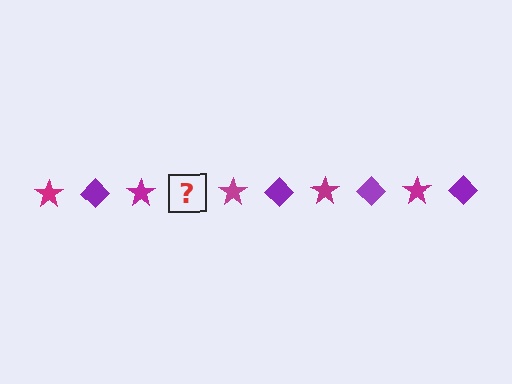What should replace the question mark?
The question mark should be replaced with a purple diamond.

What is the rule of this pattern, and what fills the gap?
The rule is that the pattern alternates between magenta star and purple diamond. The gap should be filled with a purple diamond.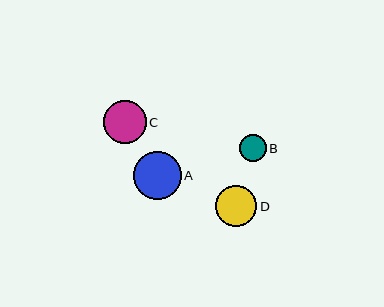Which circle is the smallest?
Circle B is the smallest with a size of approximately 27 pixels.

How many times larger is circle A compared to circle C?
Circle A is approximately 1.1 times the size of circle C.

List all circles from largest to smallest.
From largest to smallest: A, C, D, B.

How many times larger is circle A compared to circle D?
Circle A is approximately 1.2 times the size of circle D.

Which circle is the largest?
Circle A is the largest with a size of approximately 48 pixels.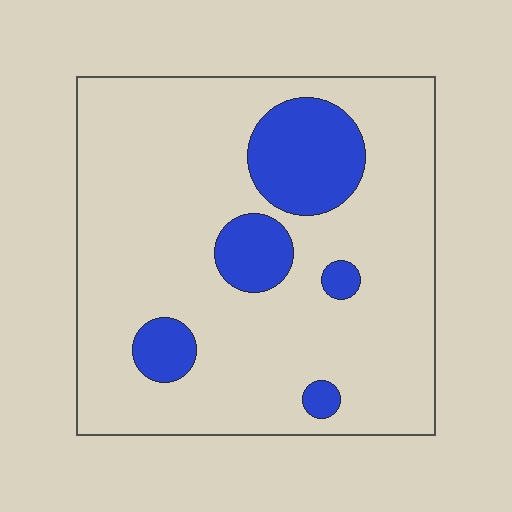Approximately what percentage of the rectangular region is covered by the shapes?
Approximately 15%.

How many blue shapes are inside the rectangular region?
5.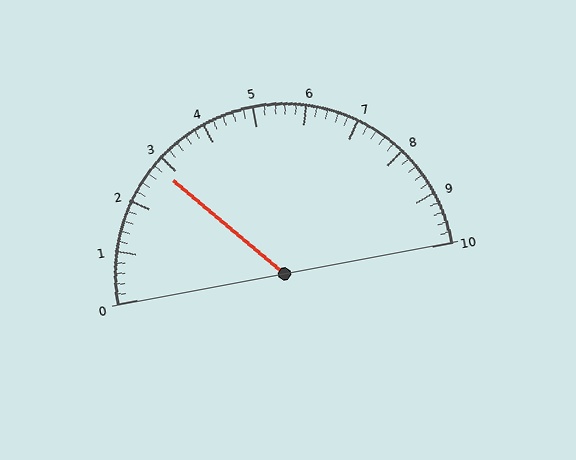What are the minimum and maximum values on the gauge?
The gauge ranges from 0 to 10.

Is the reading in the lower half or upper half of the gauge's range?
The reading is in the lower half of the range (0 to 10).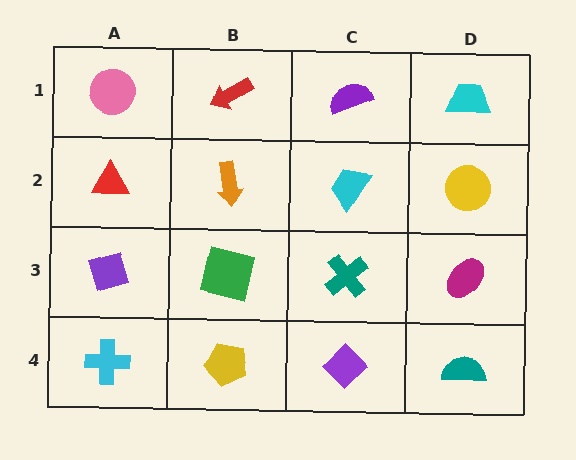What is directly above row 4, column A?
A purple diamond.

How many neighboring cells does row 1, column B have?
3.